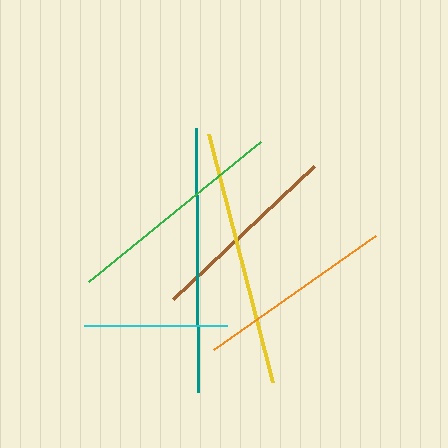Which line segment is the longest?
The teal line is the longest at approximately 264 pixels.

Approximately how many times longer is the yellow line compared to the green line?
The yellow line is approximately 1.2 times the length of the green line.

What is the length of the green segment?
The green segment is approximately 222 pixels long.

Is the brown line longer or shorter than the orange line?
The orange line is longer than the brown line.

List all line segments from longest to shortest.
From longest to shortest: teal, yellow, green, orange, brown, cyan.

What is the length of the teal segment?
The teal segment is approximately 264 pixels long.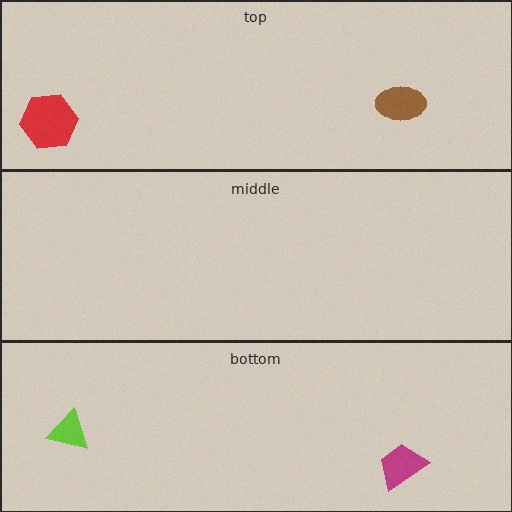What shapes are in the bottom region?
The magenta trapezoid, the lime triangle.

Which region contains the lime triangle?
The bottom region.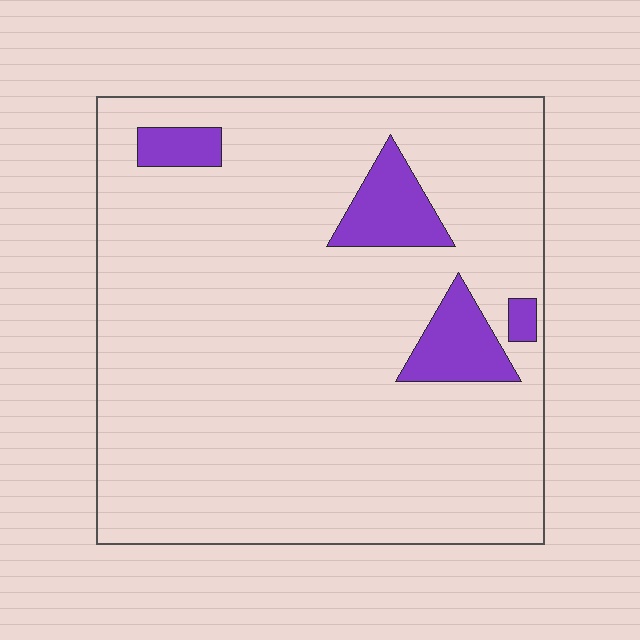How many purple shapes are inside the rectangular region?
4.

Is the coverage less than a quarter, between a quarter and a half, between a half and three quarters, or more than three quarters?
Less than a quarter.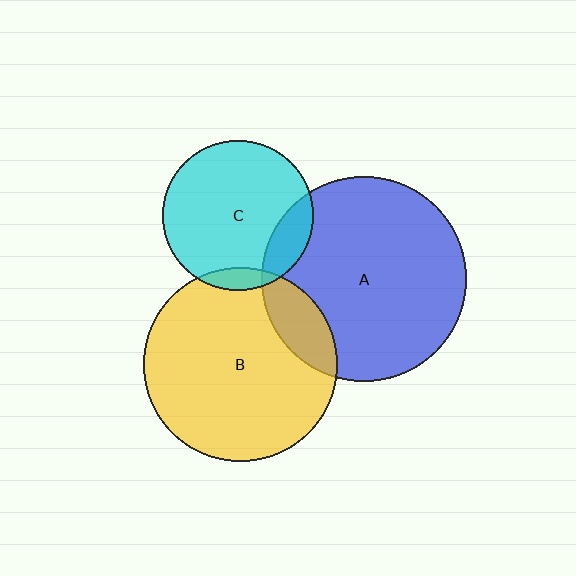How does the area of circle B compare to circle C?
Approximately 1.7 times.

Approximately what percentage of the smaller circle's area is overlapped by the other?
Approximately 15%.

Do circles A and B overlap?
Yes.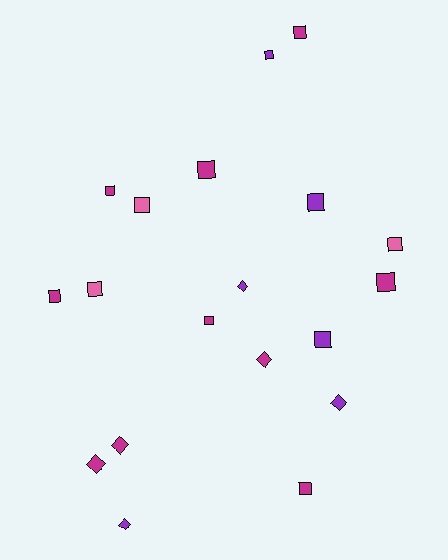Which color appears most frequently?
Magenta, with 10 objects.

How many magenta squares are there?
There are 7 magenta squares.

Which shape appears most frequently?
Square, with 13 objects.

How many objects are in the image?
There are 19 objects.